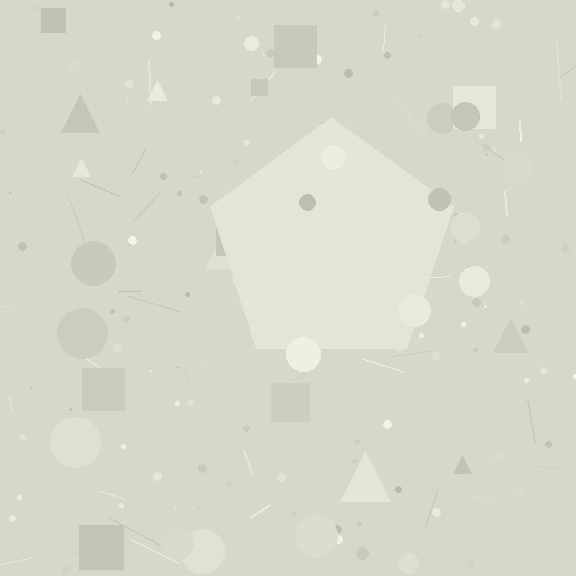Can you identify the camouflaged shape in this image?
The camouflaged shape is a pentagon.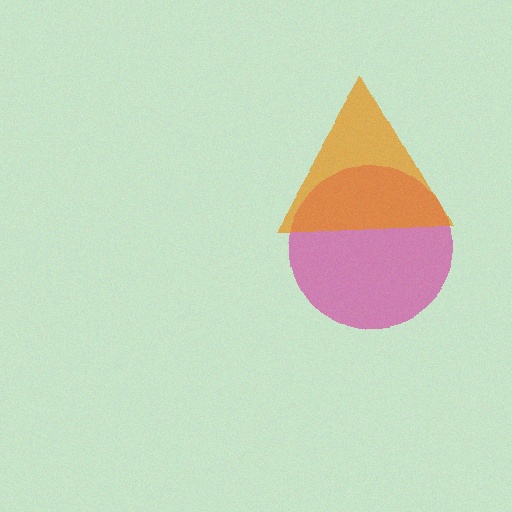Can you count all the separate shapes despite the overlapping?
Yes, there are 2 separate shapes.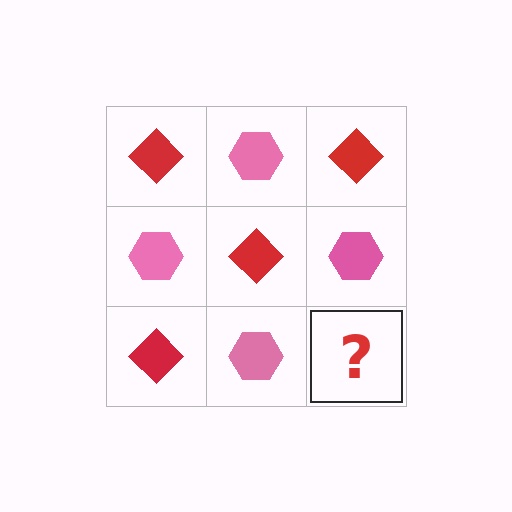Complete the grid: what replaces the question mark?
The question mark should be replaced with a red diamond.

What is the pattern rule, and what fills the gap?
The rule is that it alternates red diamond and pink hexagon in a checkerboard pattern. The gap should be filled with a red diamond.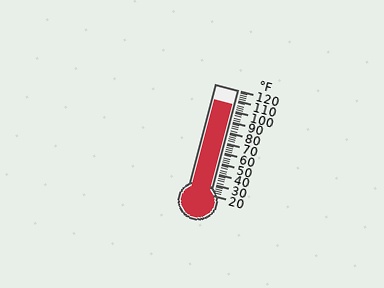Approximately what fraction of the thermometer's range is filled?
The thermometer is filled to approximately 85% of its range.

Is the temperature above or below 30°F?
The temperature is above 30°F.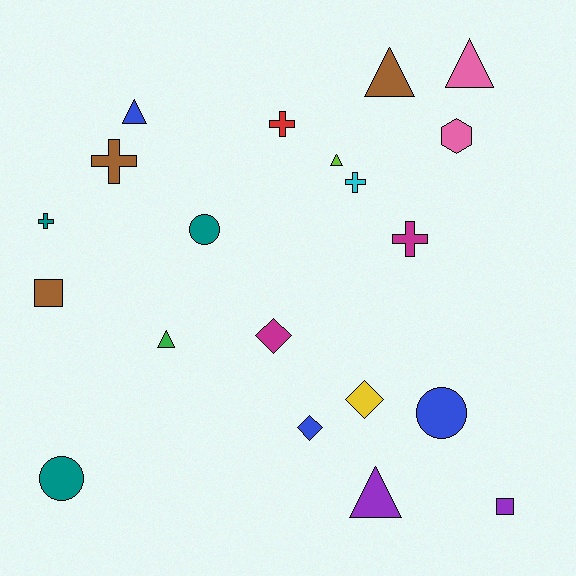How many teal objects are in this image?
There are 3 teal objects.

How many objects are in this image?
There are 20 objects.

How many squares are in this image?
There are 2 squares.